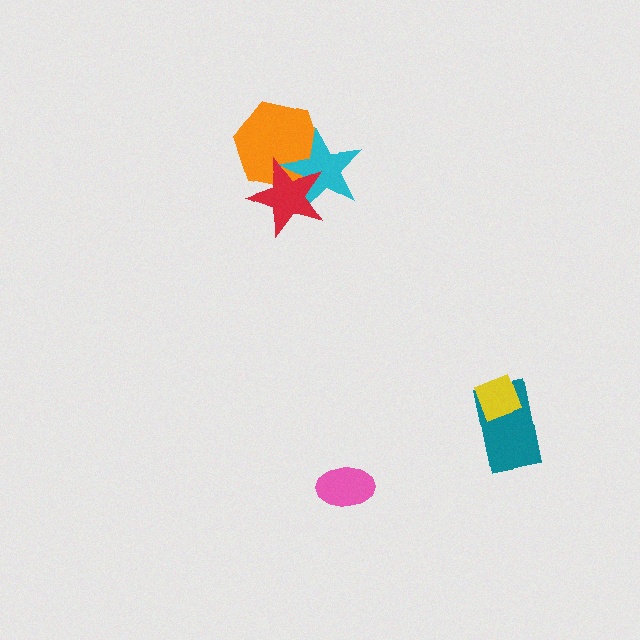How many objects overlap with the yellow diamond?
1 object overlaps with the yellow diamond.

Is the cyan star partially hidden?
Yes, it is partially covered by another shape.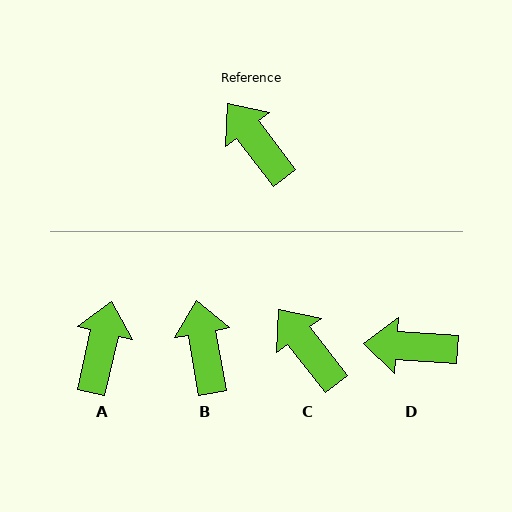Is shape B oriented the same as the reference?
No, it is off by about 28 degrees.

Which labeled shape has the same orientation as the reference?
C.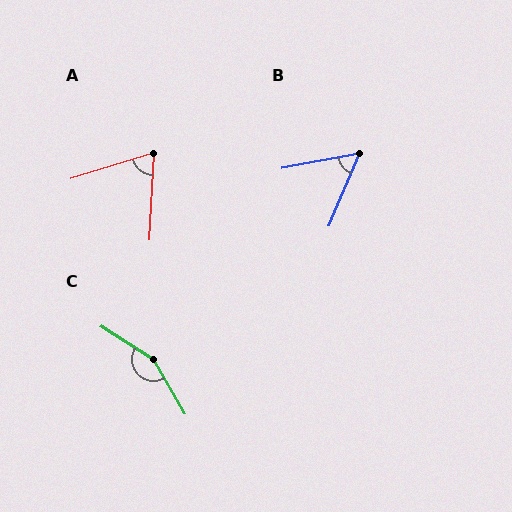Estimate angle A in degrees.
Approximately 70 degrees.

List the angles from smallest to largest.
B (56°), A (70°), C (153°).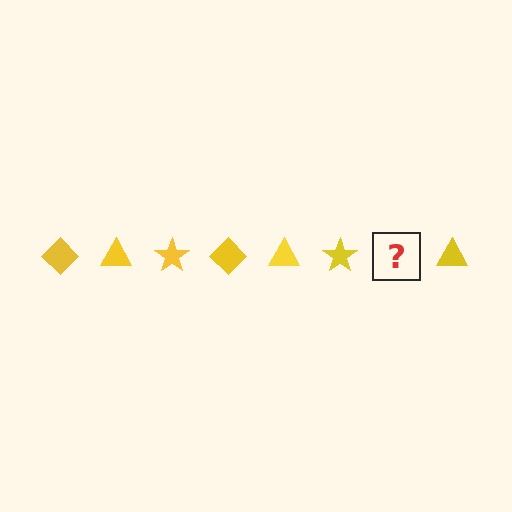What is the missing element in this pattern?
The missing element is a yellow diamond.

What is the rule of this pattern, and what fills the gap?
The rule is that the pattern cycles through diamond, triangle, star shapes in yellow. The gap should be filled with a yellow diamond.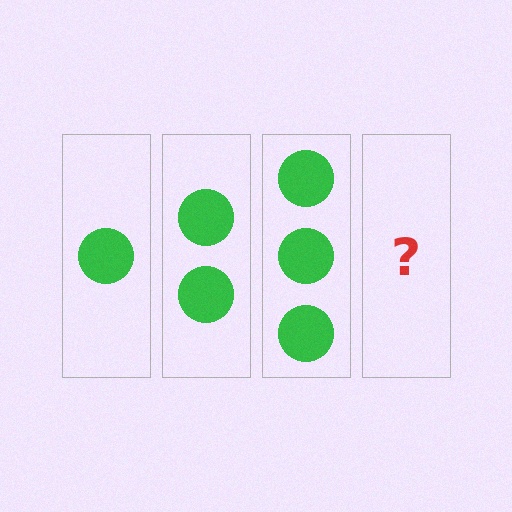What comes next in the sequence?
The next element should be 4 circles.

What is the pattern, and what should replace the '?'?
The pattern is that each step adds one more circle. The '?' should be 4 circles.